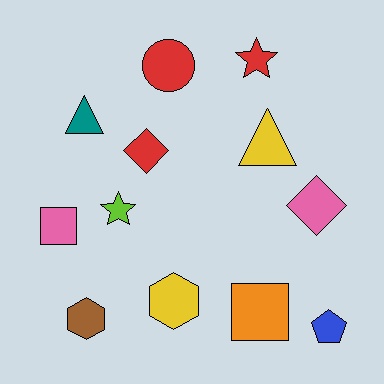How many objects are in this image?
There are 12 objects.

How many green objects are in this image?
There are no green objects.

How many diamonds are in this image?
There are 2 diamonds.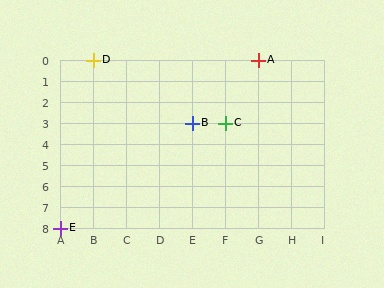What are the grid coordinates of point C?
Point C is at grid coordinates (F, 3).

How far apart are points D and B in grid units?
Points D and B are 3 columns and 3 rows apart (about 4.2 grid units diagonally).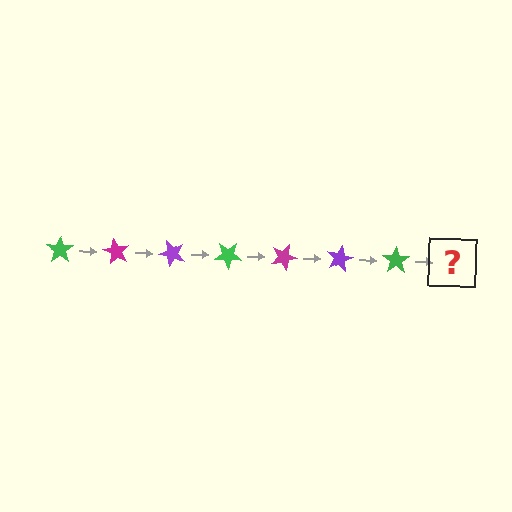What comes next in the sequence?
The next element should be a magenta star, rotated 420 degrees from the start.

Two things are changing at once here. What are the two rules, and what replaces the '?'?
The two rules are that it rotates 60 degrees each step and the color cycles through green, magenta, and purple. The '?' should be a magenta star, rotated 420 degrees from the start.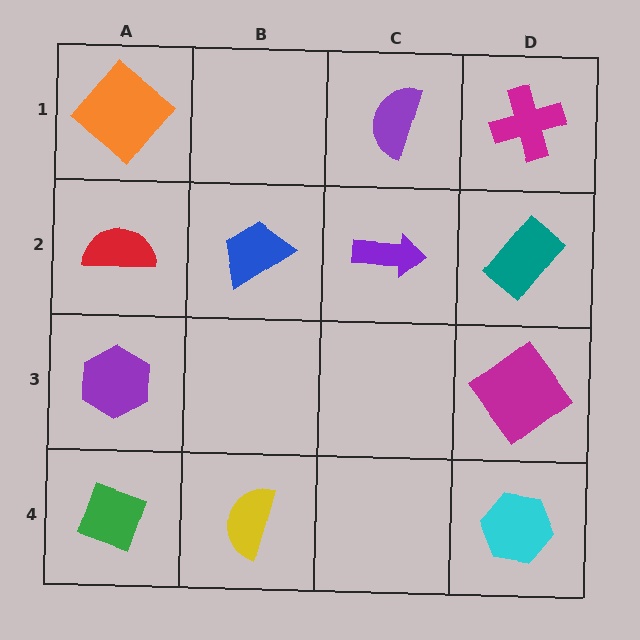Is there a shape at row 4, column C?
No, that cell is empty.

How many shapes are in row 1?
3 shapes.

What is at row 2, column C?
A purple arrow.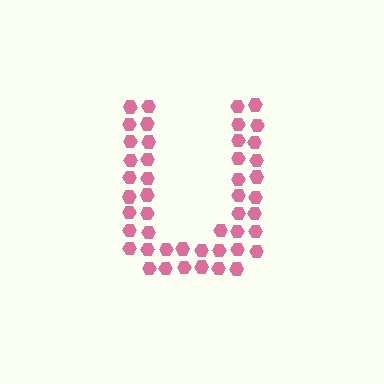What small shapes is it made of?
It is made of small hexagons.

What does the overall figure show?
The overall figure shows the letter U.